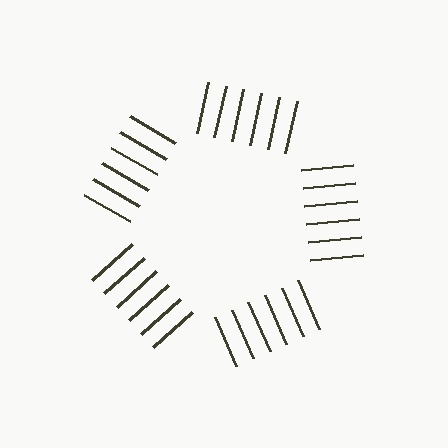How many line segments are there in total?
30 — 6 along each of the 5 edges.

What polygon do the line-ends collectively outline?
An illusory pentagon — the line segments terminate on its edges but no continuous stroke is drawn.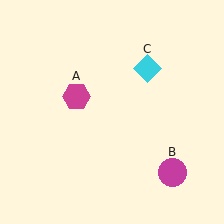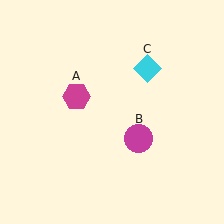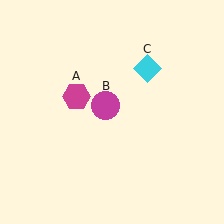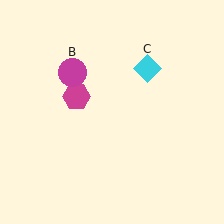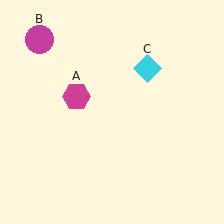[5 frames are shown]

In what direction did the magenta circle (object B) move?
The magenta circle (object B) moved up and to the left.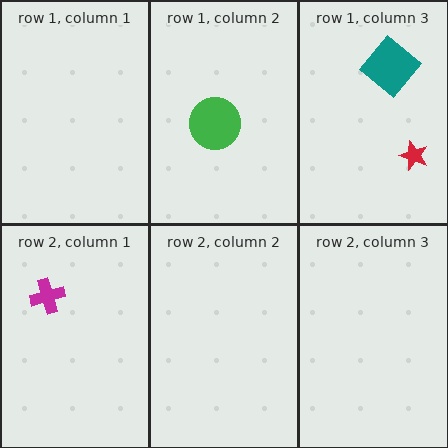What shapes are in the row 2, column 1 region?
The magenta cross.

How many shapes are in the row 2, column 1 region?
1.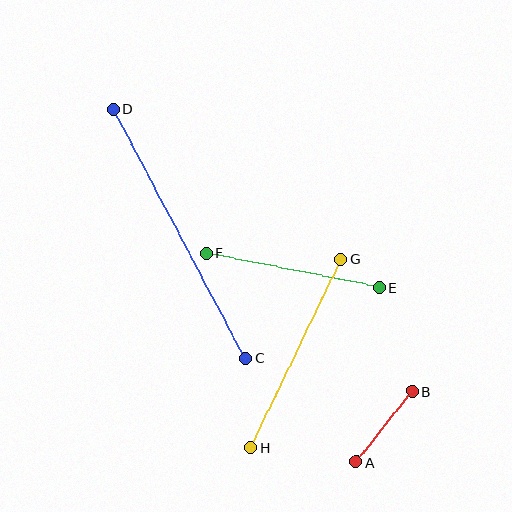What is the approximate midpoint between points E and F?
The midpoint is at approximately (293, 270) pixels.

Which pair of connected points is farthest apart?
Points C and D are farthest apart.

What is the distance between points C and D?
The distance is approximately 282 pixels.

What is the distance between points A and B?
The distance is approximately 90 pixels.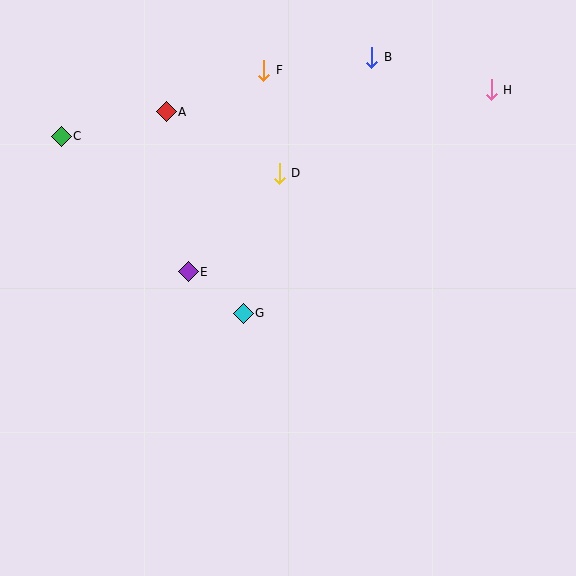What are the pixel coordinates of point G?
Point G is at (243, 313).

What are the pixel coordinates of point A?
Point A is at (166, 112).